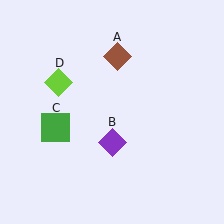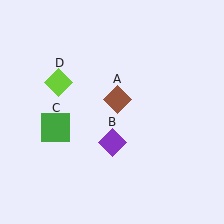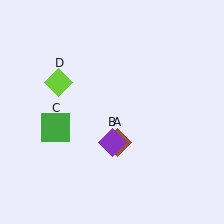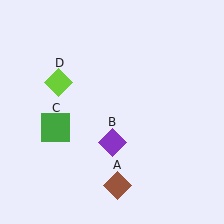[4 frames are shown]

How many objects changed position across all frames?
1 object changed position: brown diamond (object A).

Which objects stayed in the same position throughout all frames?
Purple diamond (object B) and green square (object C) and lime diamond (object D) remained stationary.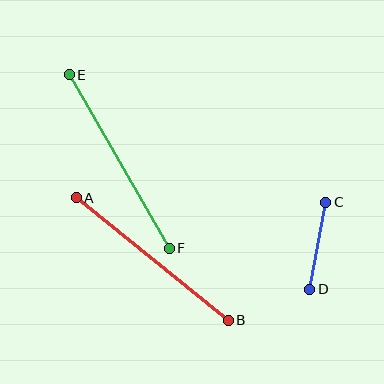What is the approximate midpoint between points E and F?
The midpoint is at approximately (119, 162) pixels.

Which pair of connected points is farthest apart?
Points E and F are farthest apart.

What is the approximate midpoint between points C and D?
The midpoint is at approximately (318, 246) pixels.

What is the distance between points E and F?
The distance is approximately 200 pixels.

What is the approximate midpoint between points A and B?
The midpoint is at approximately (152, 259) pixels.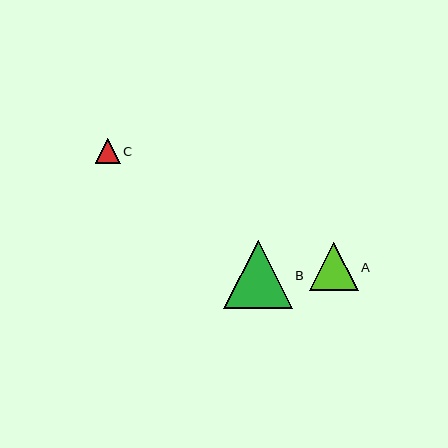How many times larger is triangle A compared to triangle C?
Triangle A is approximately 2.0 times the size of triangle C.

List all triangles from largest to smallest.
From largest to smallest: B, A, C.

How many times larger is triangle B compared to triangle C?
Triangle B is approximately 2.8 times the size of triangle C.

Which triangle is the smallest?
Triangle C is the smallest with a size of approximately 25 pixels.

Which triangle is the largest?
Triangle B is the largest with a size of approximately 68 pixels.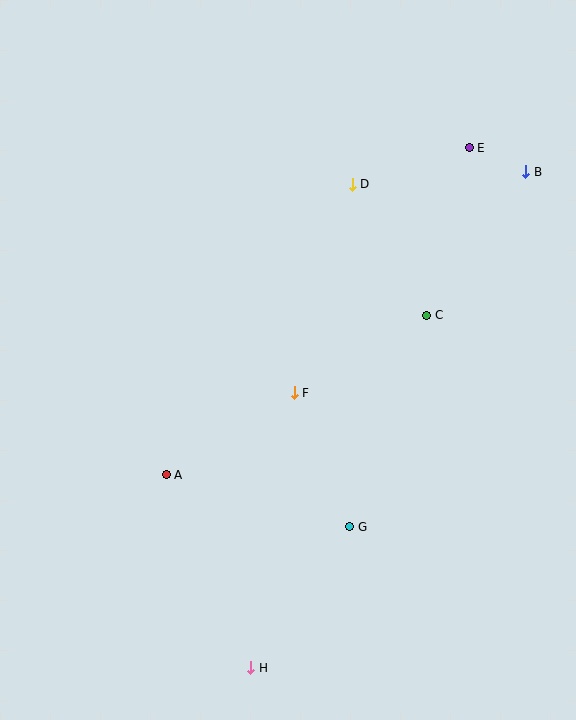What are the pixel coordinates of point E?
Point E is at (469, 148).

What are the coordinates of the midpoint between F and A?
The midpoint between F and A is at (230, 434).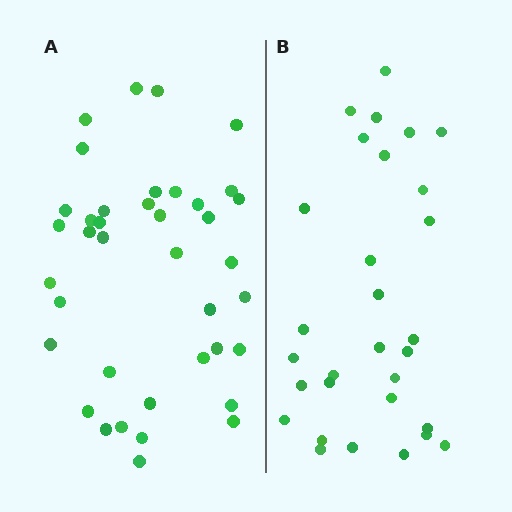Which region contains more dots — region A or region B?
Region A (the left region) has more dots.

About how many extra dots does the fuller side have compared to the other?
Region A has roughly 8 or so more dots than region B.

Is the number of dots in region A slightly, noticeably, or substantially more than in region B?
Region A has noticeably more, but not dramatically so. The ratio is roughly 1.3 to 1.